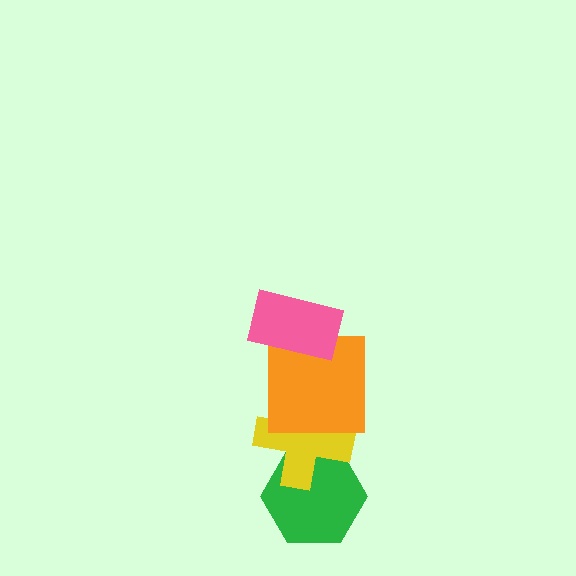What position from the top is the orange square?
The orange square is 2nd from the top.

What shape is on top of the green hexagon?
The yellow cross is on top of the green hexagon.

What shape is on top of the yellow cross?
The orange square is on top of the yellow cross.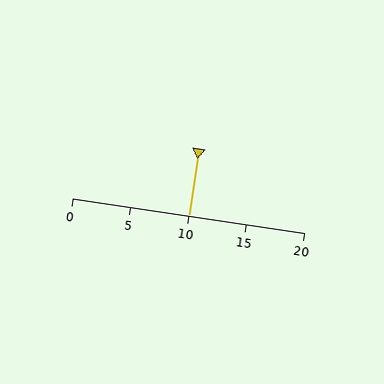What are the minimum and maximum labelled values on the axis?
The axis runs from 0 to 20.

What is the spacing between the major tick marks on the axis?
The major ticks are spaced 5 apart.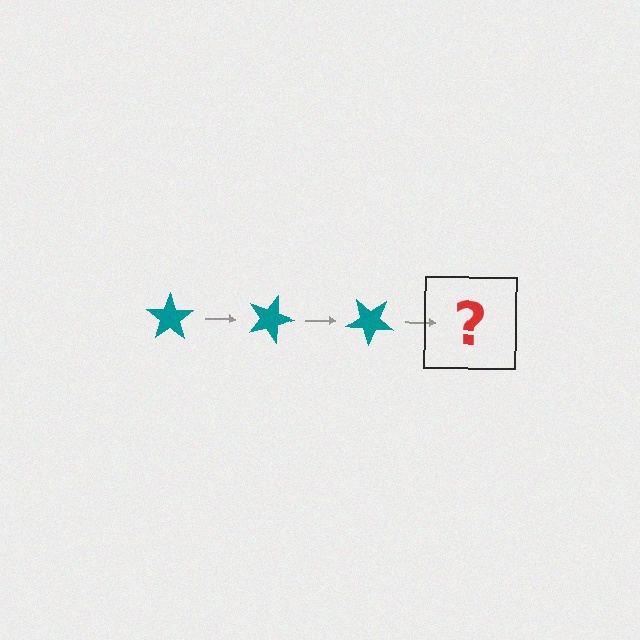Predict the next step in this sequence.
The next step is a teal star rotated 60 degrees.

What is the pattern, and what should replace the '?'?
The pattern is that the star rotates 20 degrees each step. The '?' should be a teal star rotated 60 degrees.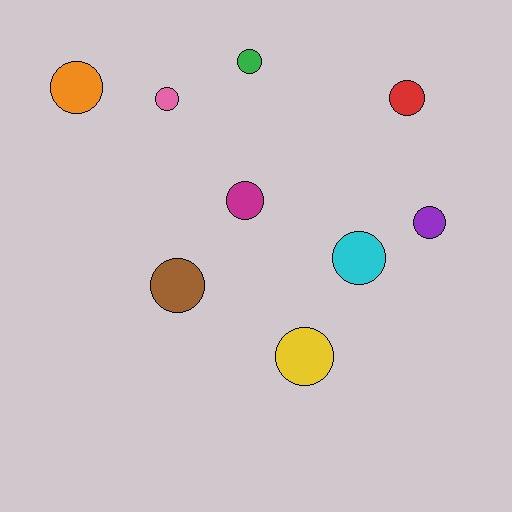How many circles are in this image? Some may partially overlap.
There are 9 circles.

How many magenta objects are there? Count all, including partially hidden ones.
There is 1 magenta object.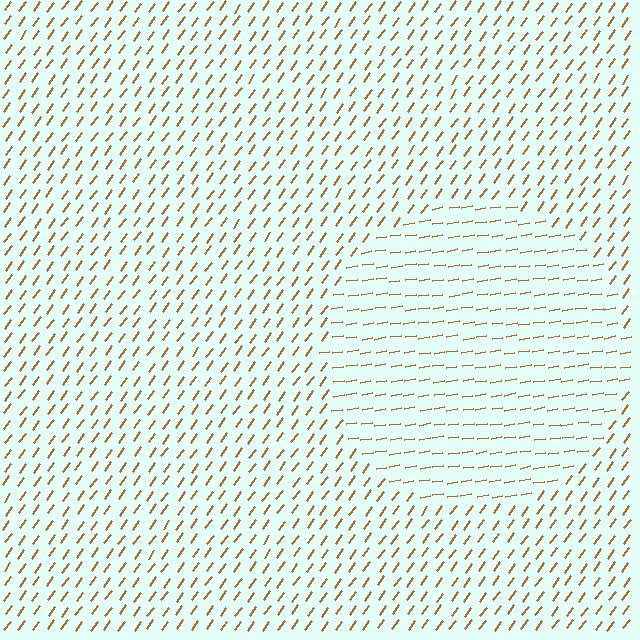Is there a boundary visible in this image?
Yes, there is a texture boundary formed by a change in line orientation.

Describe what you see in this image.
The image is filled with small brown line segments. A circle region in the image has lines oriented differently from the surrounding lines, creating a visible texture boundary.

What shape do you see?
I see a circle.